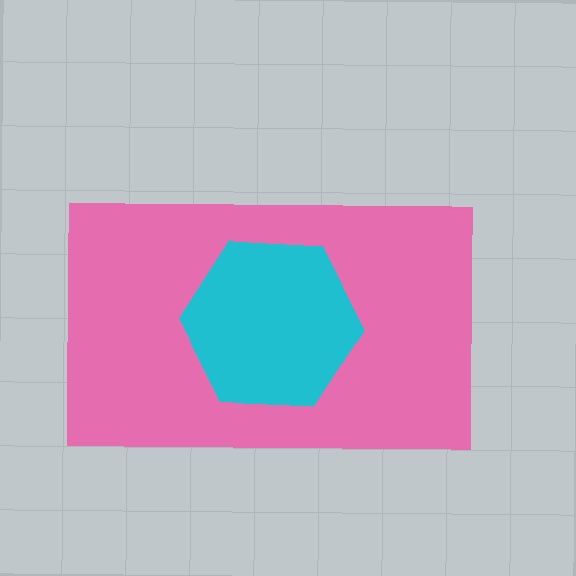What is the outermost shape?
The pink rectangle.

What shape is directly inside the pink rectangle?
The cyan hexagon.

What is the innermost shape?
The cyan hexagon.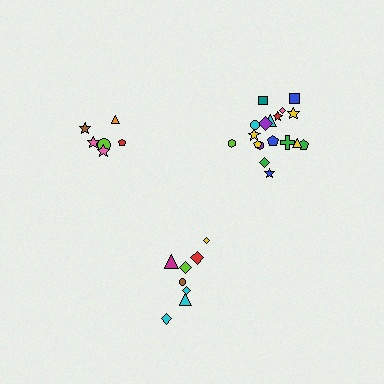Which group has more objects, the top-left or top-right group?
The top-right group.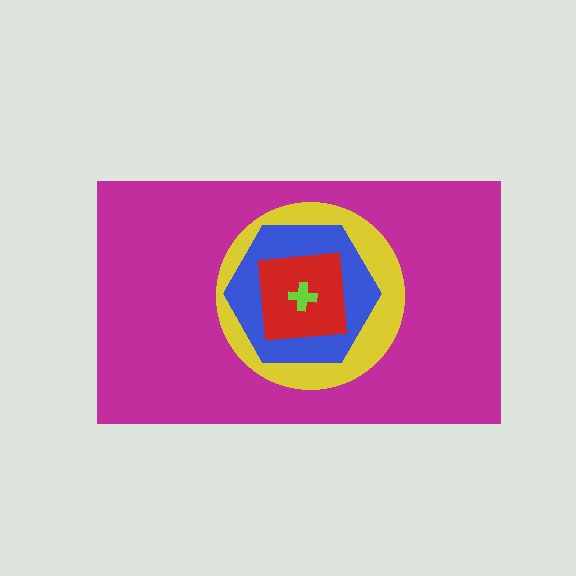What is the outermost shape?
The magenta rectangle.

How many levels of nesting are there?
5.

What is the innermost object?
The lime cross.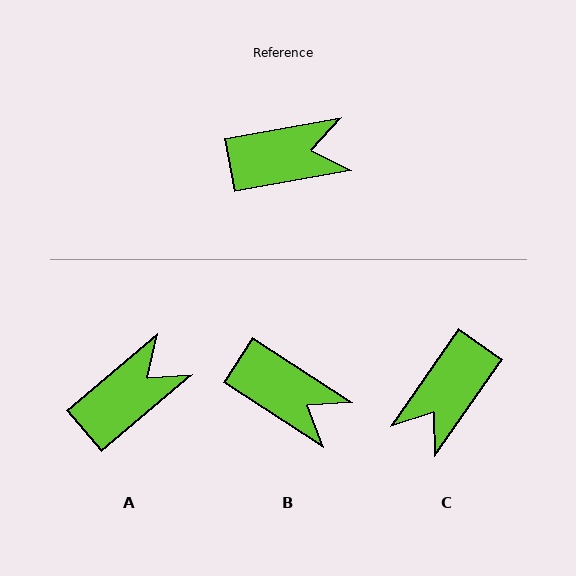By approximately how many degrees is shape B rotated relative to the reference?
Approximately 43 degrees clockwise.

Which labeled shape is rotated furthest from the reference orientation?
C, about 135 degrees away.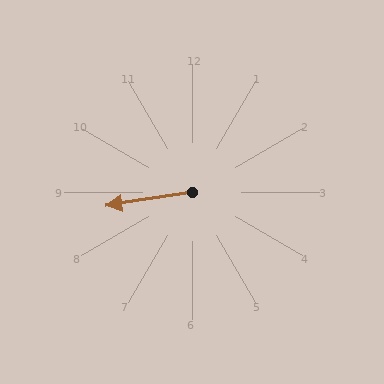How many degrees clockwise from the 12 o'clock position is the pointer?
Approximately 261 degrees.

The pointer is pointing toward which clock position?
Roughly 9 o'clock.